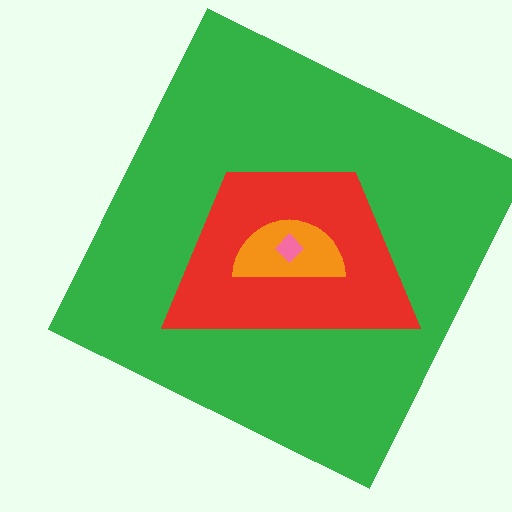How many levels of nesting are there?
4.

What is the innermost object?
The pink diamond.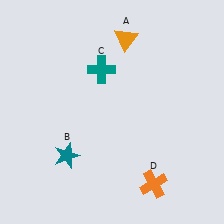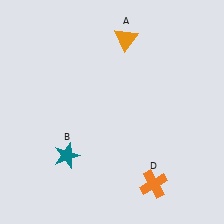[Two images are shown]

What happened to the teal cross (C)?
The teal cross (C) was removed in Image 2. It was in the top-left area of Image 1.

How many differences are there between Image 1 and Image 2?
There is 1 difference between the two images.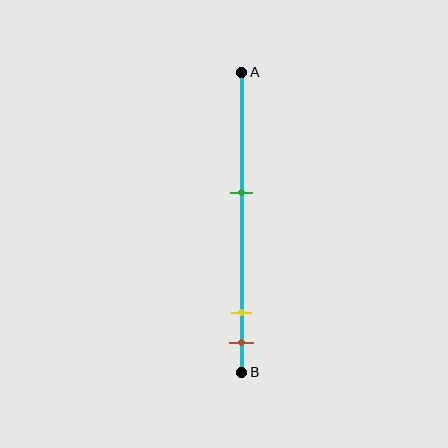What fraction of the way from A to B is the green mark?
The green mark is approximately 40% (0.4) of the way from A to B.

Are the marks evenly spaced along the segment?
No, the marks are not evenly spaced.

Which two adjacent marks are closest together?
The yellow and brown marks are the closest adjacent pair.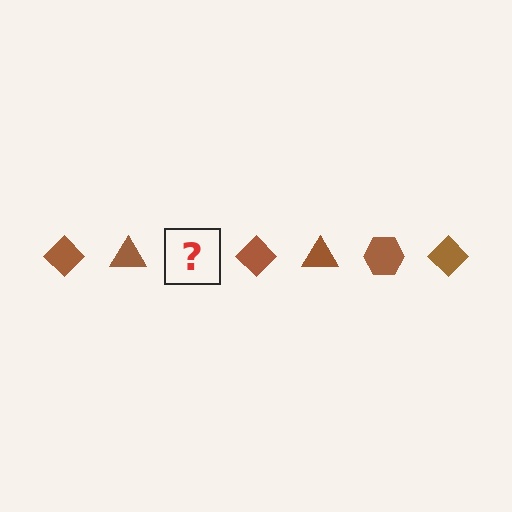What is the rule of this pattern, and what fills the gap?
The rule is that the pattern cycles through diamond, triangle, hexagon shapes in brown. The gap should be filled with a brown hexagon.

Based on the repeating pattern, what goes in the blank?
The blank should be a brown hexagon.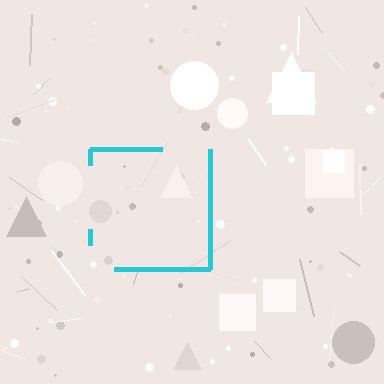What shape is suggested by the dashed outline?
The dashed outline suggests a square.